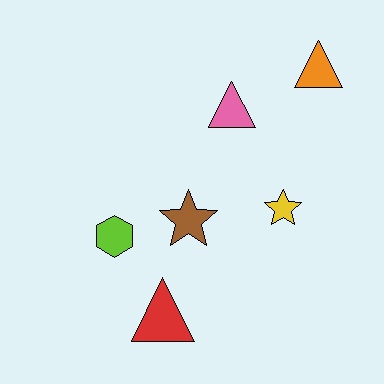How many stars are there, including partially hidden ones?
There are 2 stars.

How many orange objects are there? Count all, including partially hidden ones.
There is 1 orange object.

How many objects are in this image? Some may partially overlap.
There are 6 objects.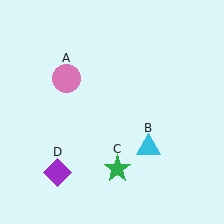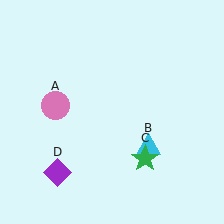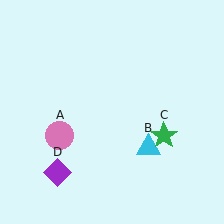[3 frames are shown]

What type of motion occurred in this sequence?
The pink circle (object A), green star (object C) rotated counterclockwise around the center of the scene.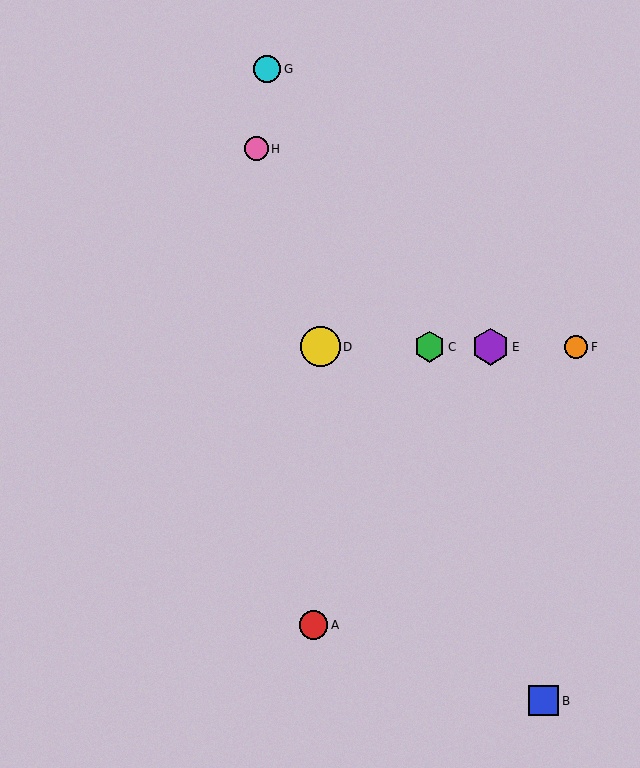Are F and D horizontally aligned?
Yes, both are at y≈347.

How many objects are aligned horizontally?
4 objects (C, D, E, F) are aligned horizontally.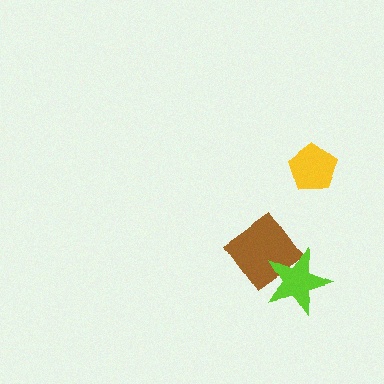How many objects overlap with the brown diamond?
1 object overlaps with the brown diamond.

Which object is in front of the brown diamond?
The lime star is in front of the brown diamond.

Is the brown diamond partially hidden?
Yes, it is partially covered by another shape.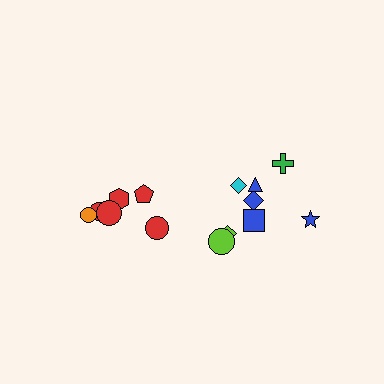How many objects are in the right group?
There are 8 objects.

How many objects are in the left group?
There are 6 objects.